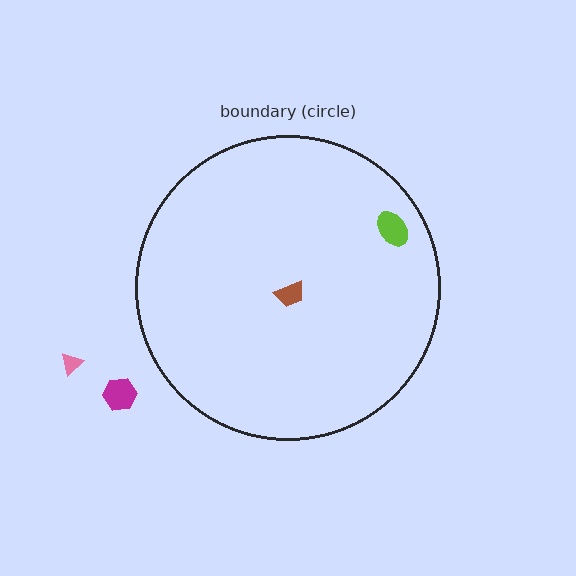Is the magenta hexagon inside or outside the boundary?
Outside.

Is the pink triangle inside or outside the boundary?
Outside.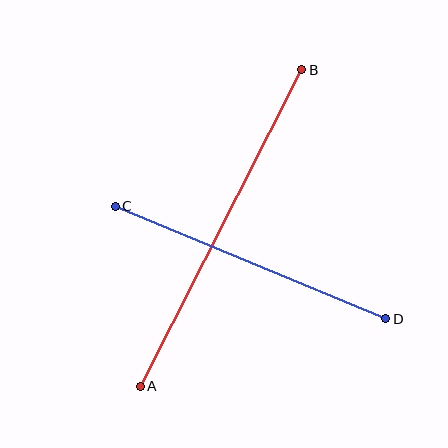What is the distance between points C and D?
The distance is approximately 293 pixels.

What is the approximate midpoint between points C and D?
The midpoint is at approximately (250, 263) pixels.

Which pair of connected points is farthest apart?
Points A and B are farthest apart.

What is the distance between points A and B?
The distance is approximately 355 pixels.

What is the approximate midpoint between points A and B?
The midpoint is at approximately (221, 228) pixels.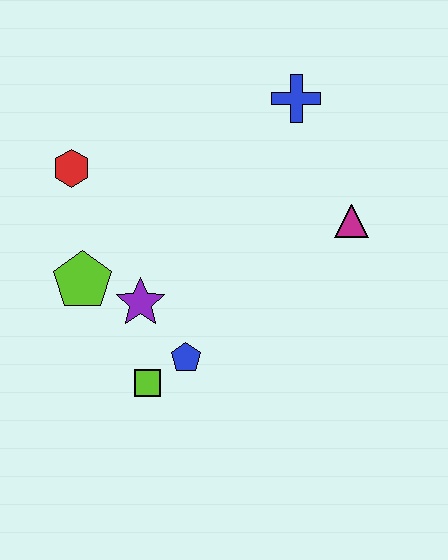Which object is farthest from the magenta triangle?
The red hexagon is farthest from the magenta triangle.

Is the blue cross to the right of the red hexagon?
Yes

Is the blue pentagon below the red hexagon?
Yes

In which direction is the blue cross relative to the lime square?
The blue cross is above the lime square.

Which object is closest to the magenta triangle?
The blue cross is closest to the magenta triangle.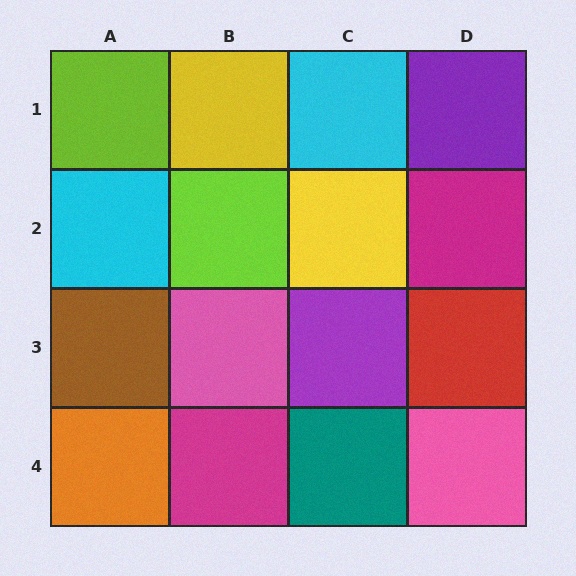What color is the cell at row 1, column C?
Cyan.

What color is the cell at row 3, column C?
Purple.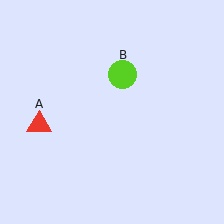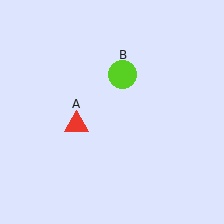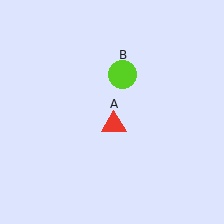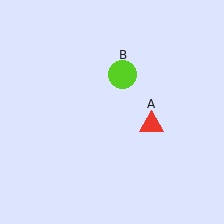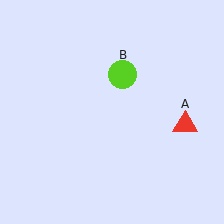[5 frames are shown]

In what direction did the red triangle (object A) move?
The red triangle (object A) moved right.